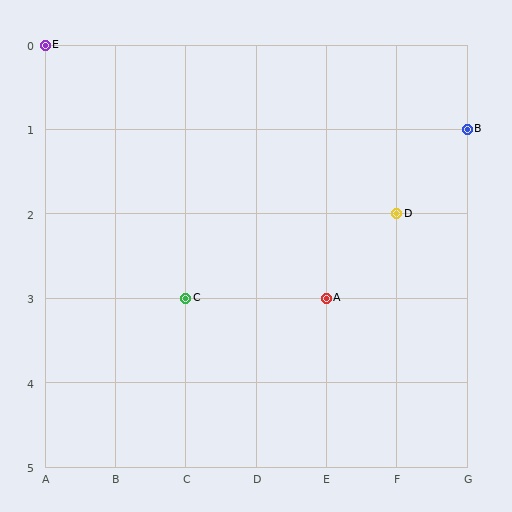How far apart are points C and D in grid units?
Points C and D are 3 columns and 1 row apart (about 3.2 grid units diagonally).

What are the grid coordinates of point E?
Point E is at grid coordinates (A, 0).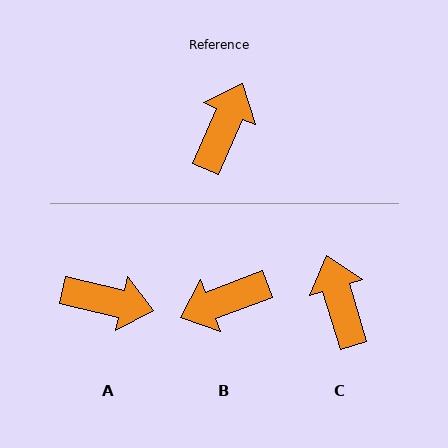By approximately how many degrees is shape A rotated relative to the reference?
Approximately 79 degrees clockwise.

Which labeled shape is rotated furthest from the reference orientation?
B, about 134 degrees away.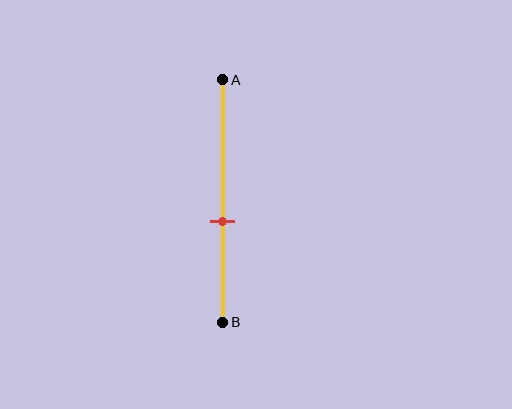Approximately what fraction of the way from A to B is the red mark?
The red mark is approximately 60% of the way from A to B.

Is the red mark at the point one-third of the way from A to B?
No, the mark is at about 60% from A, not at the 33% one-third point.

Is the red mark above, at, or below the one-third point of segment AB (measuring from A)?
The red mark is below the one-third point of segment AB.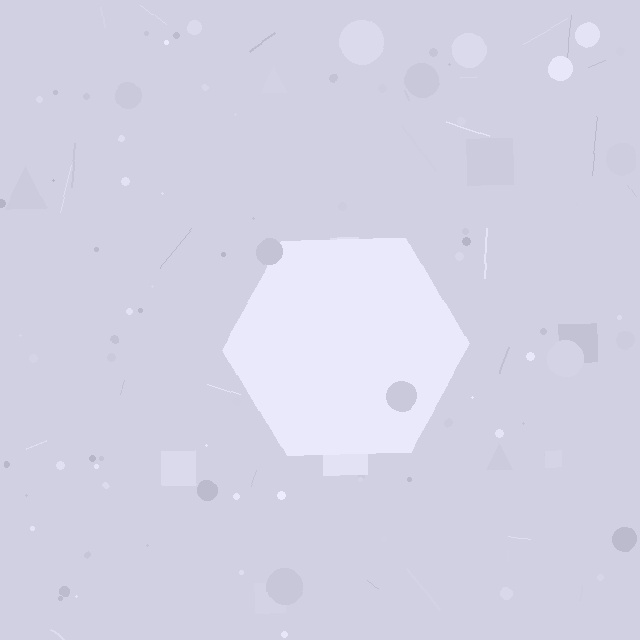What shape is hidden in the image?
A hexagon is hidden in the image.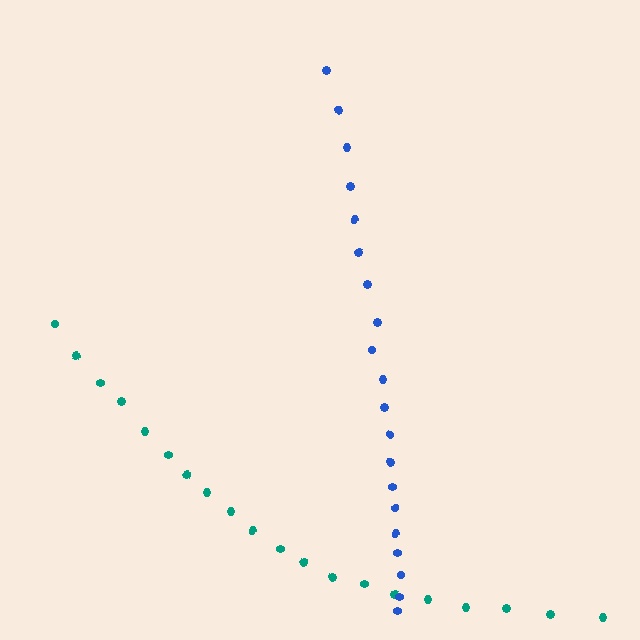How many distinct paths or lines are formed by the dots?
There are 2 distinct paths.